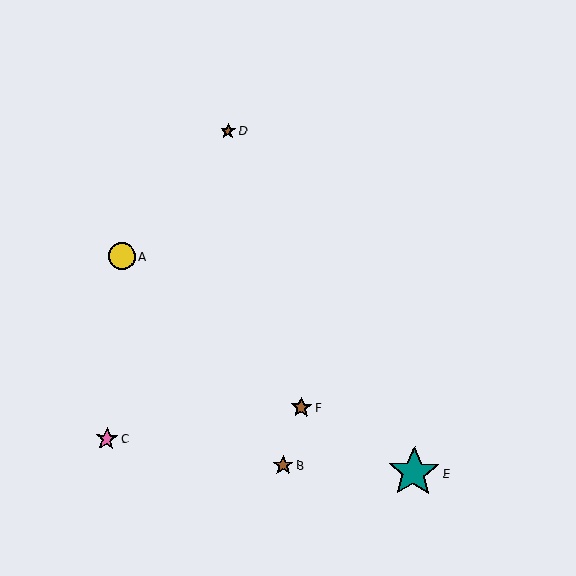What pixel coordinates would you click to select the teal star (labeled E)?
Click at (414, 472) to select the teal star E.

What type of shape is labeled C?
Shape C is a pink star.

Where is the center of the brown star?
The center of the brown star is at (228, 131).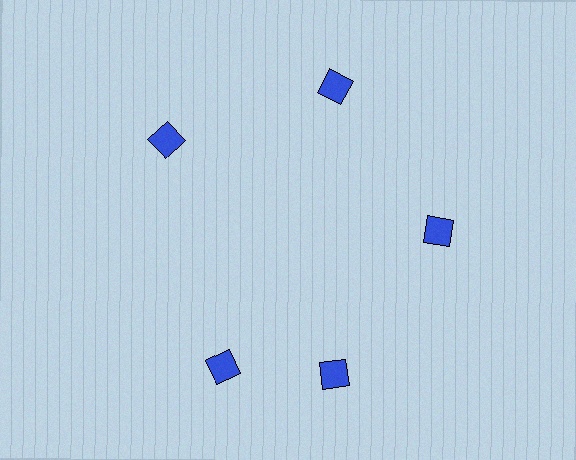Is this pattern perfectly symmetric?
No. The 5 blue diamonds are arranged in a ring, but one element near the 8 o'clock position is rotated out of alignment along the ring, breaking the 5-fold rotational symmetry.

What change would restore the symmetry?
The symmetry would be restored by rotating it back into even spacing with its neighbors so that all 5 diamonds sit at equal angles and equal distance from the center.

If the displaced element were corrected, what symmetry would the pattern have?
It would have 5-fold rotational symmetry — the pattern would map onto itself every 72 degrees.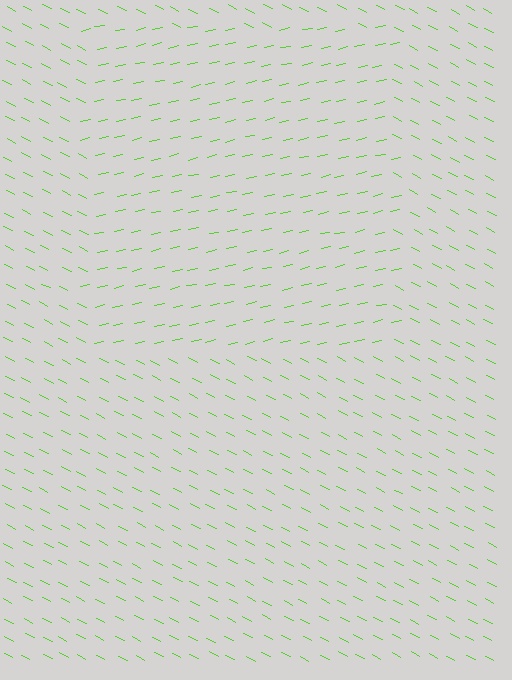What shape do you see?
I see a rectangle.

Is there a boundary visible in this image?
Yes, there is a texture boundary formed by a change in line orientation.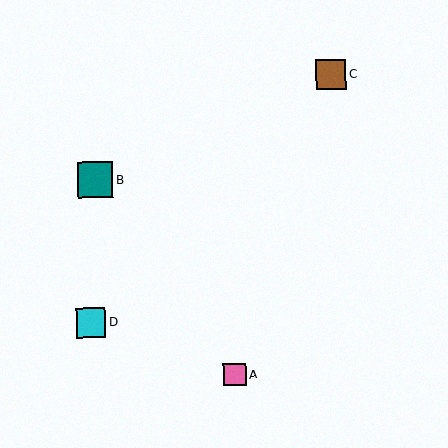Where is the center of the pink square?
The center of the pink square is at (234, 374).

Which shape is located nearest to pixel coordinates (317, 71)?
The brown square (labeled C) at (331, 75) is nearest to that location.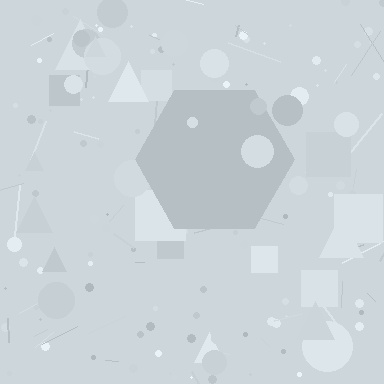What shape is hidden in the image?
A hexagon is hidden in the image.